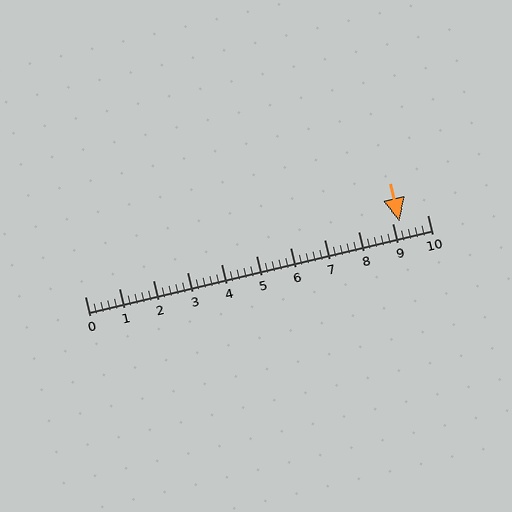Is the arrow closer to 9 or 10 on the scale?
The arrow is closer to 9.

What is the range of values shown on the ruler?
The ruler shows values from 0 to 10.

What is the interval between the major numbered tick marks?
The major tick marks are spaced 1 units apart.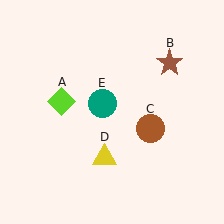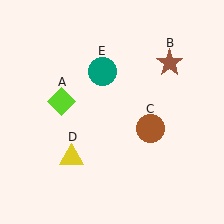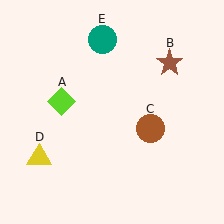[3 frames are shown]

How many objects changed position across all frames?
2 objects changed position: yellow triangle (object D), teal circle (object E).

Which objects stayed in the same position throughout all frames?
Lime diamond (object A) and brown star (object B) and brown circle (object C) remained stationary.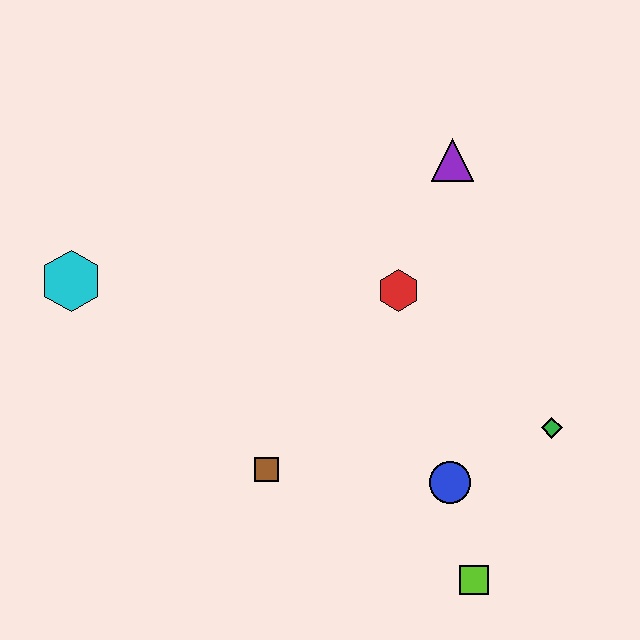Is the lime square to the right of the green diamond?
No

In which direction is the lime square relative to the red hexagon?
The lime square is below the red hexagon.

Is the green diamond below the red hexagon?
Yes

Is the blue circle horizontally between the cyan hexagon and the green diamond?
Yes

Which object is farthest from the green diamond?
The cyan hexagon is farthest from the green diamond.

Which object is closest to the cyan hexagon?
The brown square is closest to the cyan hexagon.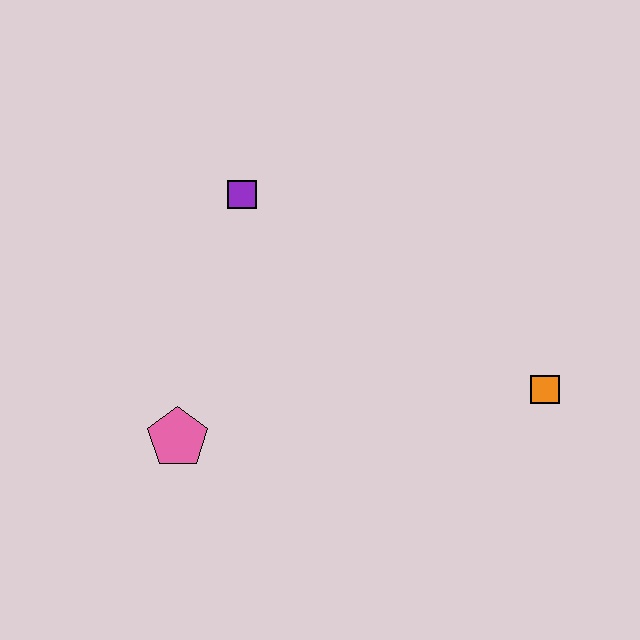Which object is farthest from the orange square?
The pink pentagon is farthest from the orange square.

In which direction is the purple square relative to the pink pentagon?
The purple square is above the pink pentagon.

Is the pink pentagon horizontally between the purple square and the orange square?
No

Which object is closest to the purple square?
The pink pentagon is closest to the purple square.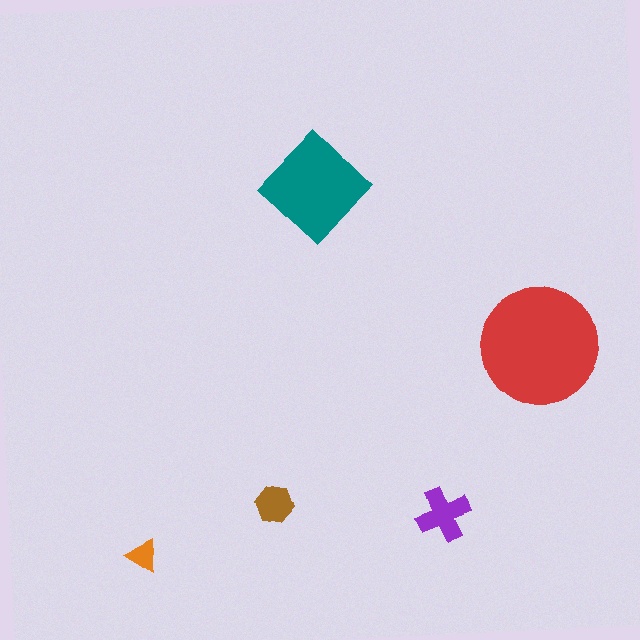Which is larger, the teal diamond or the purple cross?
The teal diamond.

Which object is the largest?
The red circle.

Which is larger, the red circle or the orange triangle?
The red circle.